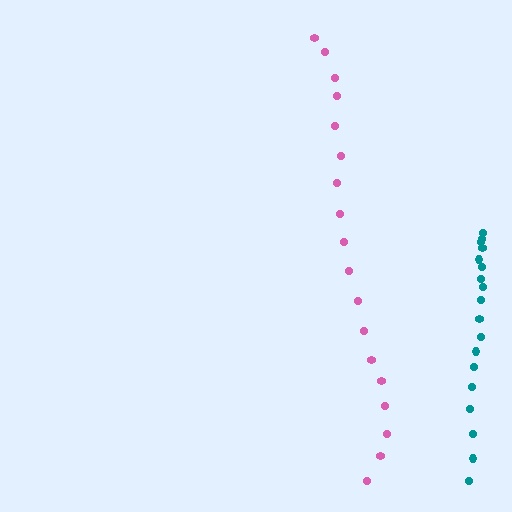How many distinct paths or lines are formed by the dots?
There are 2 distinct paths.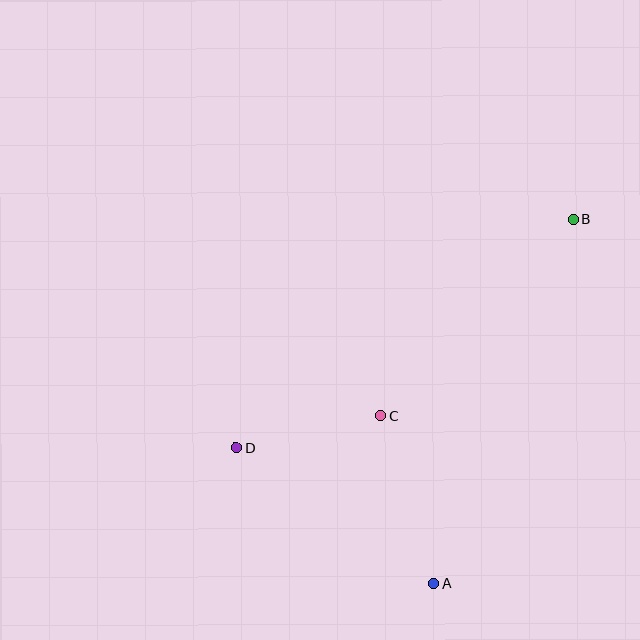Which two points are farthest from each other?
Points B and D are farthest from each other.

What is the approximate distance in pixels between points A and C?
The distance between A and C is approximately 176 pixels.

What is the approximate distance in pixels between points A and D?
The distance between A and D is approximately 239 pixels.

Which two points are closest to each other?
Points C and D are closest to each other.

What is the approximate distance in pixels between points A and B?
The distance between A and B is approximately 390 pixels.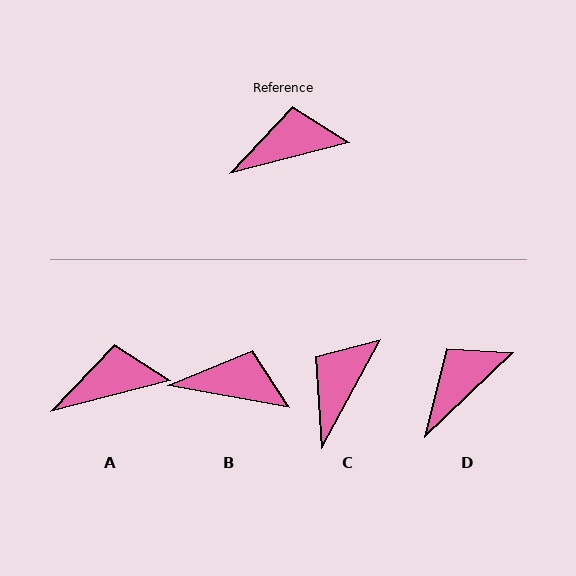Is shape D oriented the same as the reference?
No, it is off by about 30 degrees.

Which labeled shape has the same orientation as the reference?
A.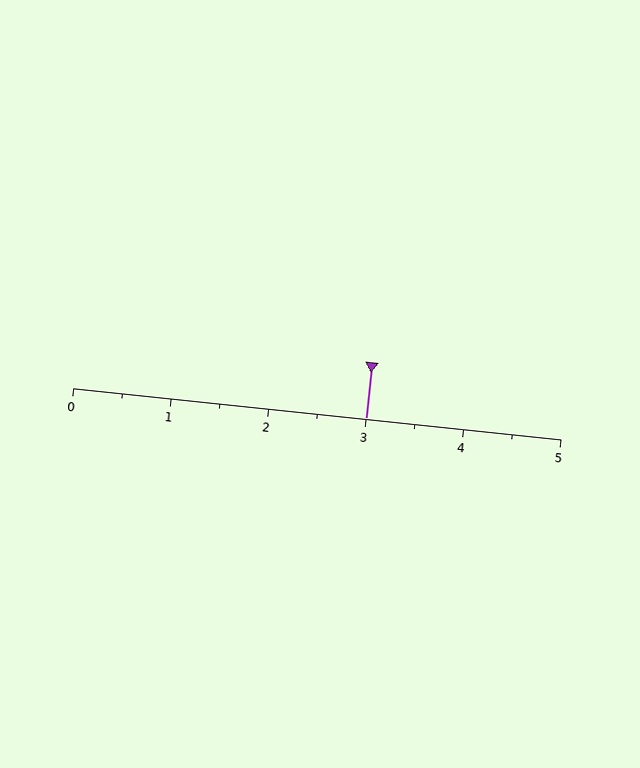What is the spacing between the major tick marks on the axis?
The major ticks are spaced 1 apart.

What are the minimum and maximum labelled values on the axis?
The axis runs from 0 to 5.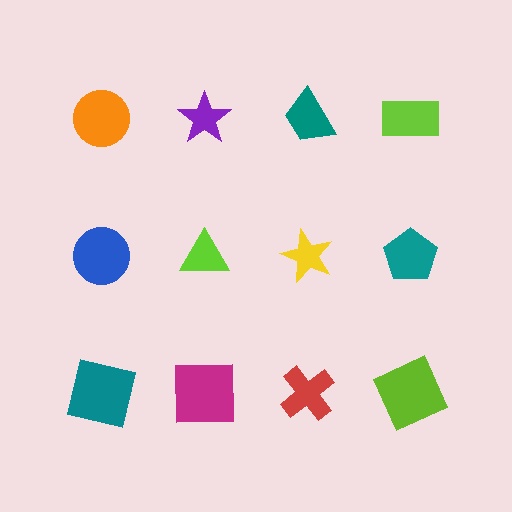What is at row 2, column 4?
A teal pentagon.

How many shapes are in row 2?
4 shapes.